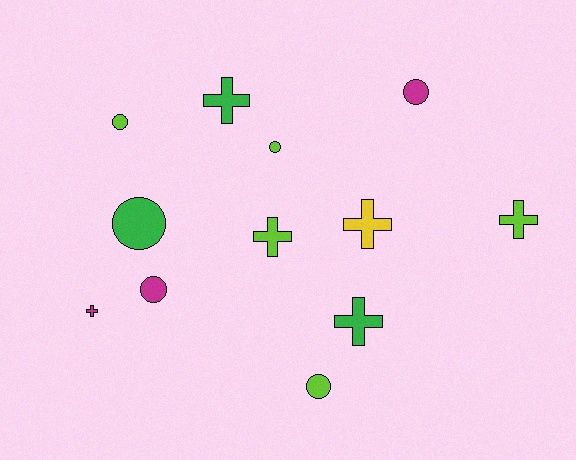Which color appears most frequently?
Lime, with 5 objects.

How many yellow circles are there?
There are no yellow circles.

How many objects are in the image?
There are 12 objects.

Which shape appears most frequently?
Circle, with 6 objects.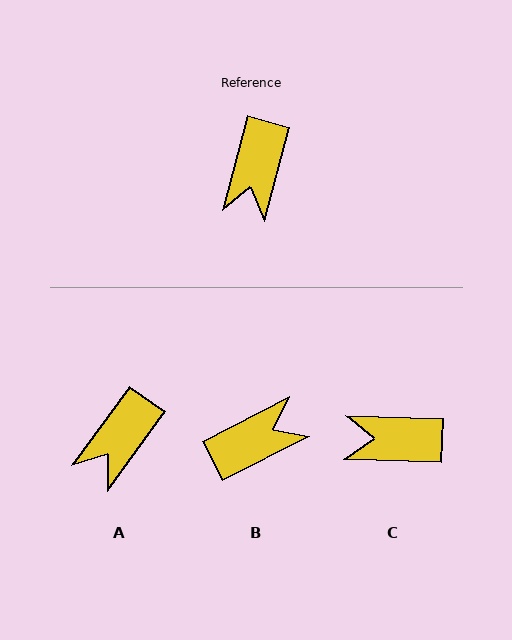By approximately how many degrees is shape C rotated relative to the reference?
Approximately 77 degrees clockwise.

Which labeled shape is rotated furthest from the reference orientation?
B, about 132 degrees away.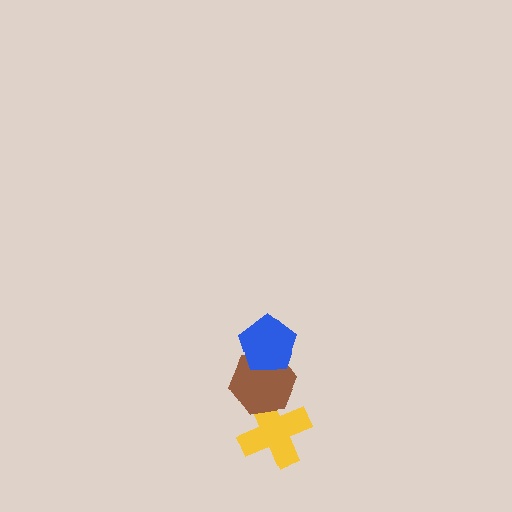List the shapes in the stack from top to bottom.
From top to bottom: the blue pentagon, the brown hexagon, the yellow cross.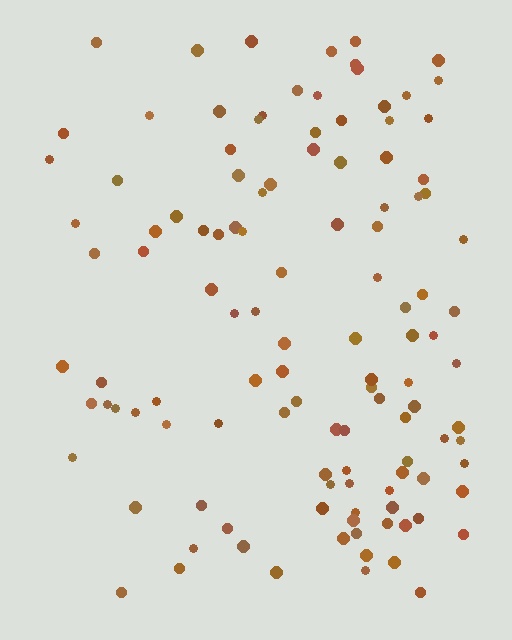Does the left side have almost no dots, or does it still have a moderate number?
Still a moderate number, just noticeably fewer than the right.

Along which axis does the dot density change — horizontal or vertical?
Horizontal.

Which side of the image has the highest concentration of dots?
The right.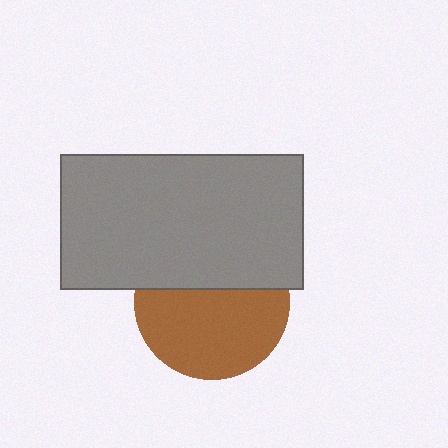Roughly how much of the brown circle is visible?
About half of it is visible (roughly 60%).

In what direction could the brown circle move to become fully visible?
The brown circle could move down. That would shift it out from behind the gray rectangle entirely.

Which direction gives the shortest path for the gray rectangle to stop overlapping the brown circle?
Moving up gives the shortest separation.